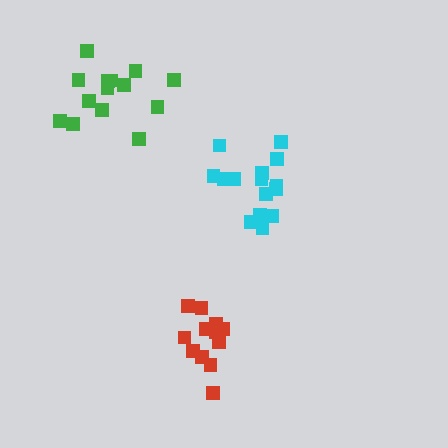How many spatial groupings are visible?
There are 3 spatial groupings.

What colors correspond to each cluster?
The clusters are colored: green, cyan, red.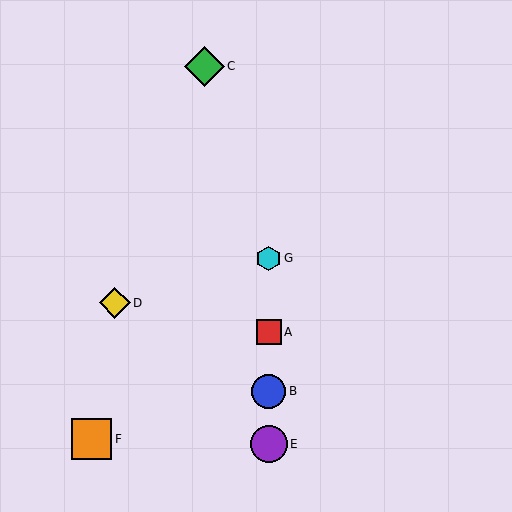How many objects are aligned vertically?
4 objects (A, B, E, G) are aligned vertically.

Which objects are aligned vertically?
Objects A, B, E, G are aligned vertically.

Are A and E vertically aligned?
Yes, both are at x≈269.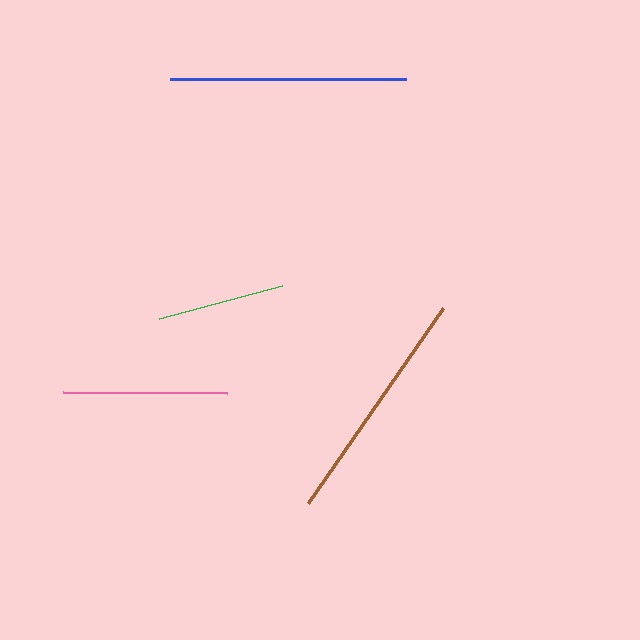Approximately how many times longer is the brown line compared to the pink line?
The brown line is approximately 1.4 times the length of the pink line.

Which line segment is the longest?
The brown line is the longest at approximately 237 pixels.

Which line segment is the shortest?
The green line is the shortest at approximately 127 pixels.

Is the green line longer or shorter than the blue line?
The blue line is longer than the green line.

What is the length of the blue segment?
The blue segment is approximately 236 pixels long.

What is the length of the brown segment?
The brown segment is approximately 237 pixels long.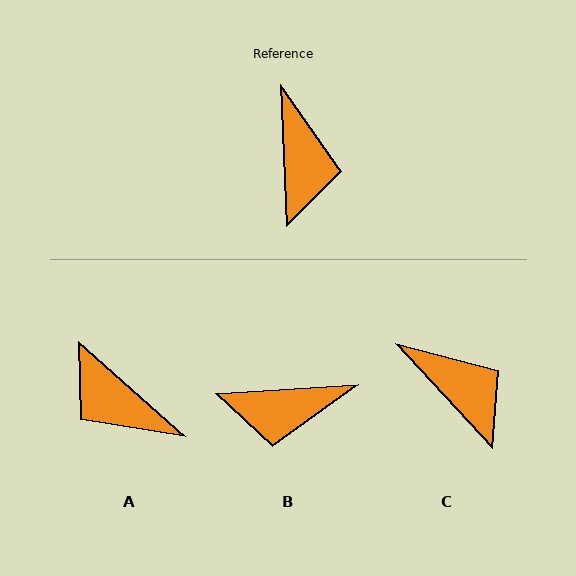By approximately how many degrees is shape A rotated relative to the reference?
Approximately 134 degrees clockwise.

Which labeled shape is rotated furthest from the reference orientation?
A, about 134 degrees away.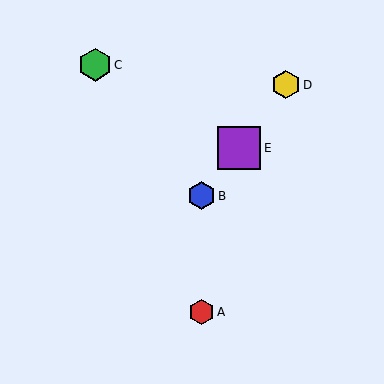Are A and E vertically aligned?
No, A is at x≈201 and E is at x≈239.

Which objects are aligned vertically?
Objects A, B are aligned vertically.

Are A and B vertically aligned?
Yes, both are at x≈201.